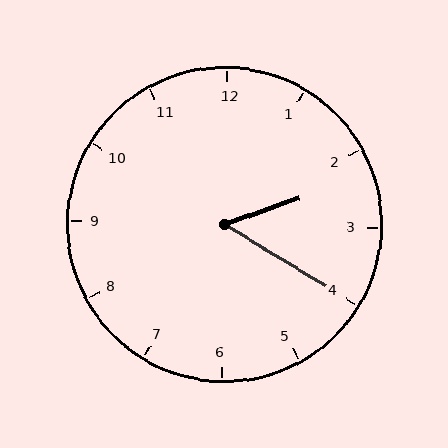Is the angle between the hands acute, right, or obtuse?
It is acute.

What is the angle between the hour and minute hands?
Approximately 50 degrees.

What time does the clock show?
2:20.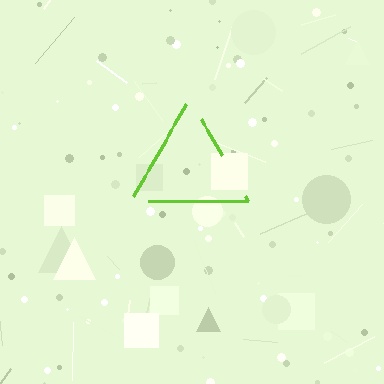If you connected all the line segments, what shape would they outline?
They would outline a triangle.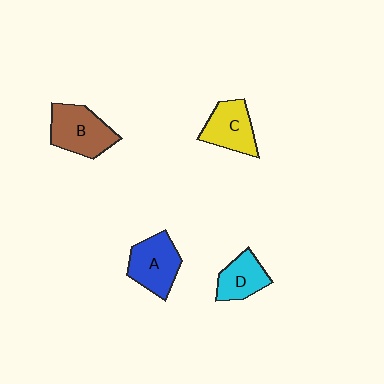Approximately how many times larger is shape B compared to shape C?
Approximately 1.2 times.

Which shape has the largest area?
Shape B (brown).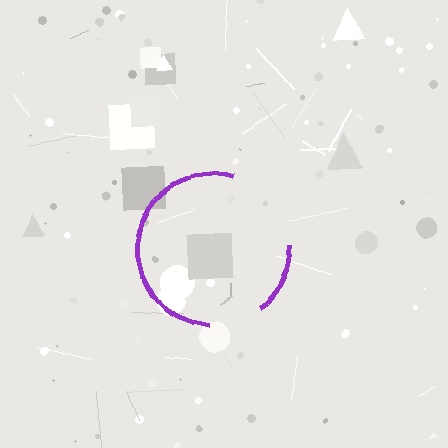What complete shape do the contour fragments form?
The contour fragments form a circle.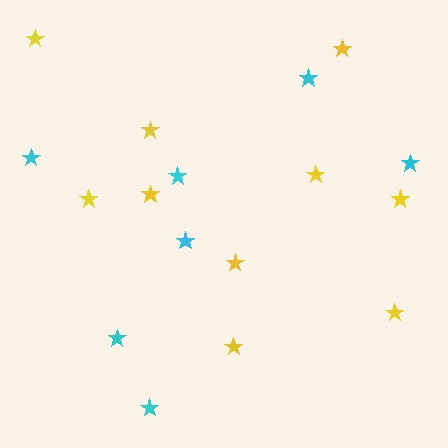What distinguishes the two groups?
There are 2 groups: one group of cyan stars (7) and one group of yellow stars (10).